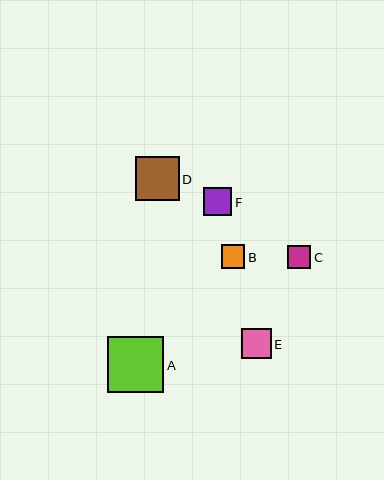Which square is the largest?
Square A is the largest with a size of approximately 56 pixels.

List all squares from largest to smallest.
From largest to smallest: A, D, E, F, B, C.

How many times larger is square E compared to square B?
Square E is approximately 1.3 times the size of square B.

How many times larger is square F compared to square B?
Square F is approximately 1.2 times the size of square B.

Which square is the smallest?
Square C is the smallest with a size of approximately 23 pixels.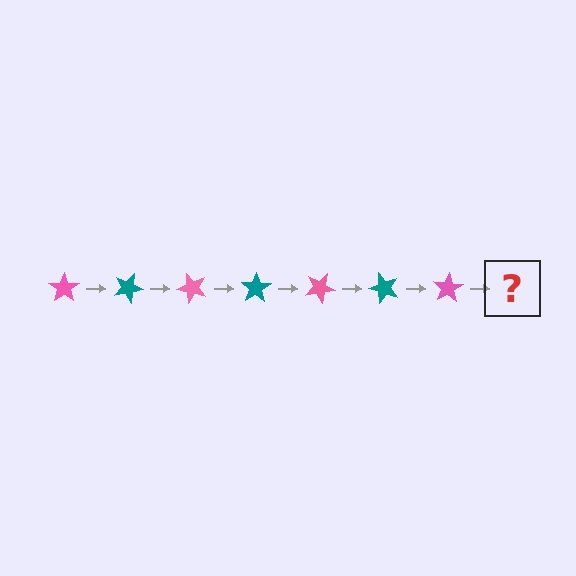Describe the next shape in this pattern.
It should be a teal star, rotated 175 degrees from the start.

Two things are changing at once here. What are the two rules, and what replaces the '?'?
The two rules are that it rotates 25 degrees each step and the color cycles through pink and teal. The '?' should be a teal star, rotated 175 degrees from the start.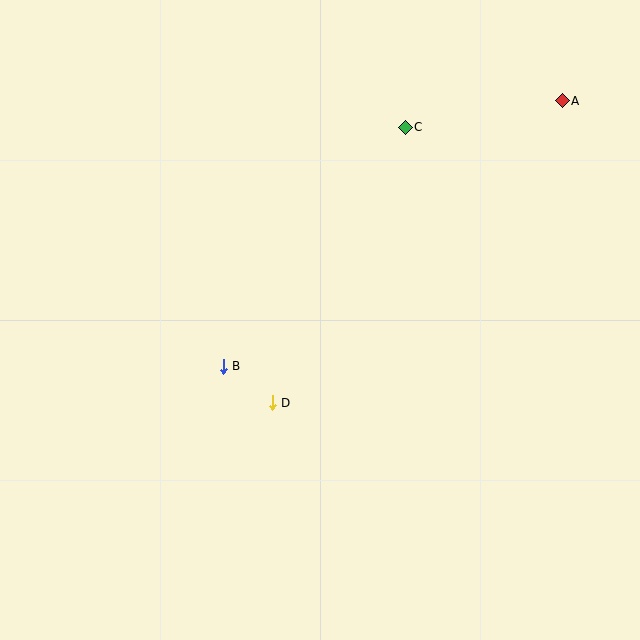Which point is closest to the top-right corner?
Point A is closest to the top-right corner.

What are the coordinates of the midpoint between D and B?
The midpoint between D and B is at (248, 384).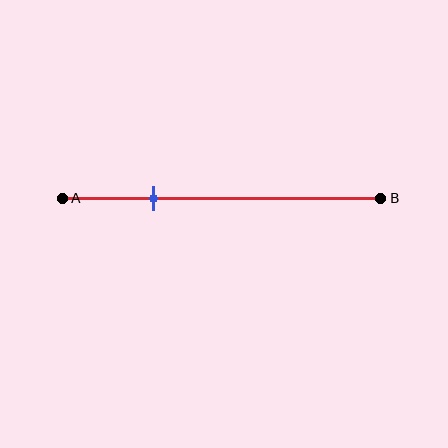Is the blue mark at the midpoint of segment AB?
No, the mark is at about 30% from A, not at the 50% midpoint.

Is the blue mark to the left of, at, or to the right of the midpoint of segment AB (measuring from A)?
The blue mark is to the left of the midpoint of segment AB.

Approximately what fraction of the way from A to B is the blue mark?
The blue mark is approximately 30% of the way from A to B.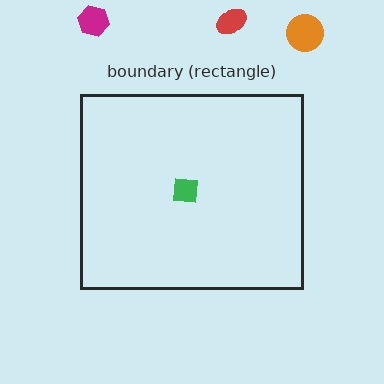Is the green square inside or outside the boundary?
Inside.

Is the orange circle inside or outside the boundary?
Outside.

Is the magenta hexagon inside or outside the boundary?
Outside.